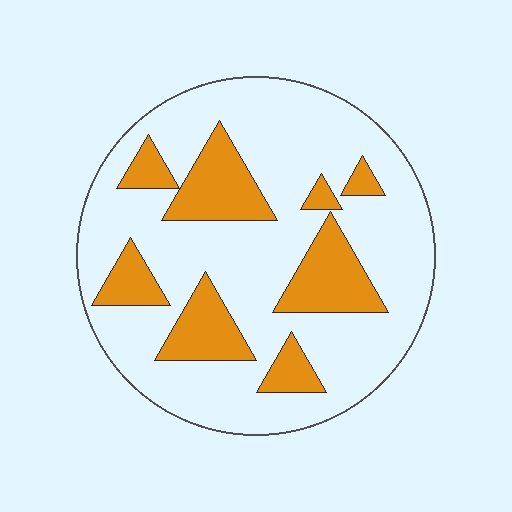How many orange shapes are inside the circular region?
8.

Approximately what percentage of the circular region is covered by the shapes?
Approximately 25%.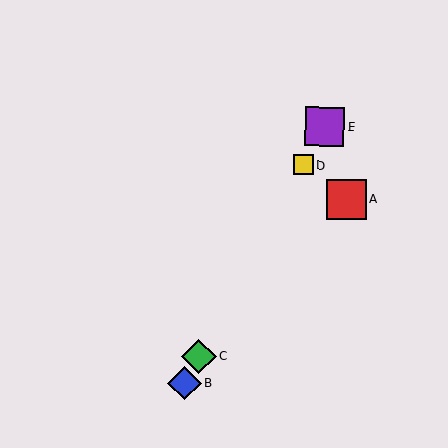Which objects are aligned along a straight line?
Objects B, C, D, E are aligned along a straight line.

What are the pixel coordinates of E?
Object E is at (324, 127).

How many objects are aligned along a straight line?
4 objects (B, C, D, E) are aligned along a straight line.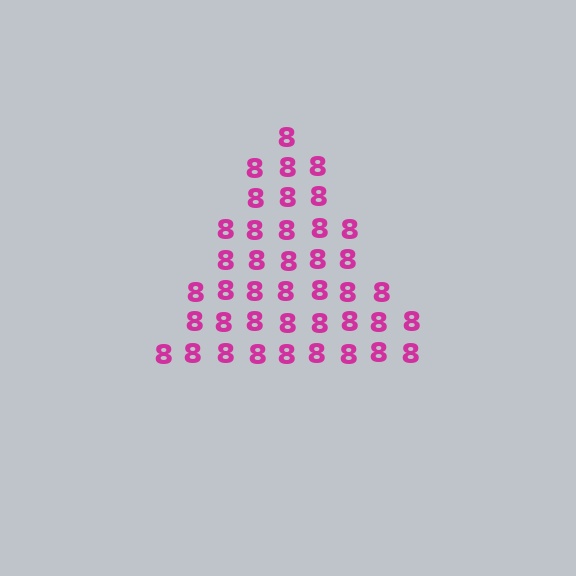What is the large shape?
The large shape is a triangle.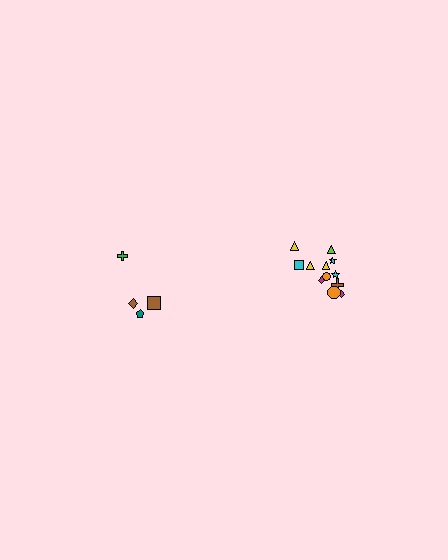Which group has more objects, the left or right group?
The right group.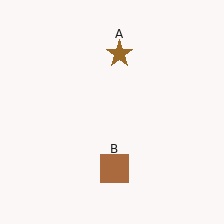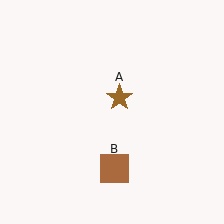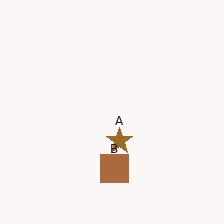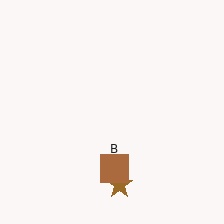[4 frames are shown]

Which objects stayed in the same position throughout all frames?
Brown square (object B) remained stationary.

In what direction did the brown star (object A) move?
The brown star (object A) moved down.